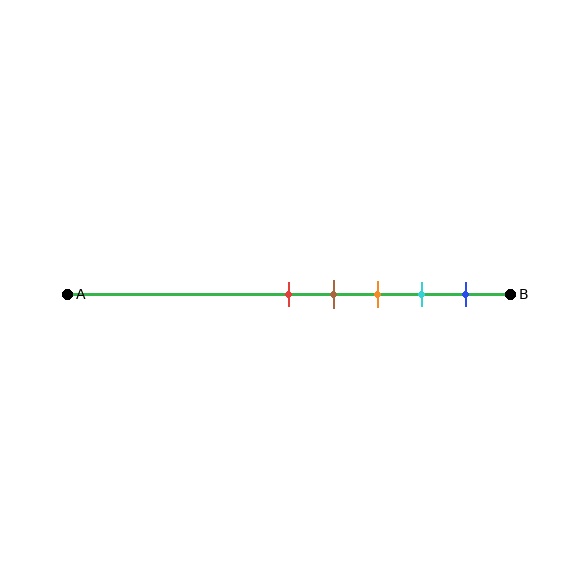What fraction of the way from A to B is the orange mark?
The orange mark is approximately 70% (0.7) of the way from A to B.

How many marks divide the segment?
There are 5 marks dividing the segment.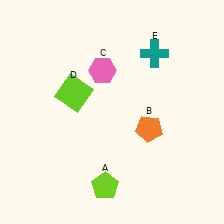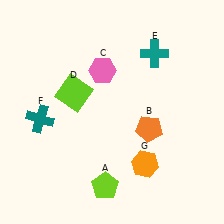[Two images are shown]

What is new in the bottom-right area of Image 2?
An orange hexagon (G) was added in the bottom-right area of Image 2.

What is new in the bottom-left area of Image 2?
A teal cross (F) was added in the bottom-left area of Image 2.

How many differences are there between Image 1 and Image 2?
There are 2 differences between the two images.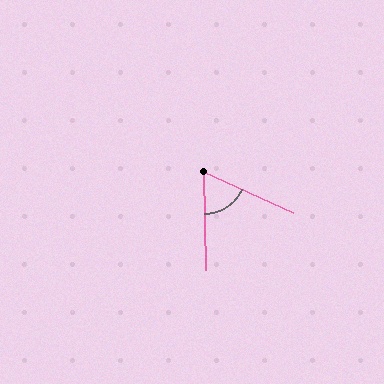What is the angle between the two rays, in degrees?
Approximately 64 degrees.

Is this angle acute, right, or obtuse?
It is acute.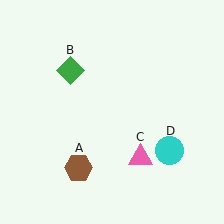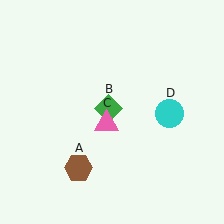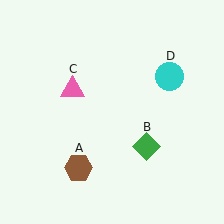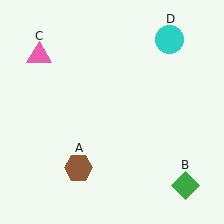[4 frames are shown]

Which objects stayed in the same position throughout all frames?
Brown hexagon (object A) remained stationary.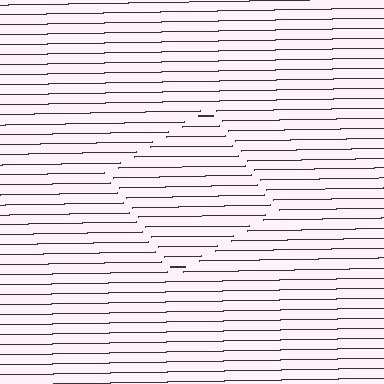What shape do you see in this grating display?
An illusory square. The interior of the shape contains the same grating, shifted by half a period — the contour is defined by the phase discontinuity where line-ends from the inner and outer gratings abut.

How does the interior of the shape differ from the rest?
The interior of the shape contains the same grating, shifted by half a period — the contour is defined by the phase discontinuity where line-ends from the inner and outer gratings abut.